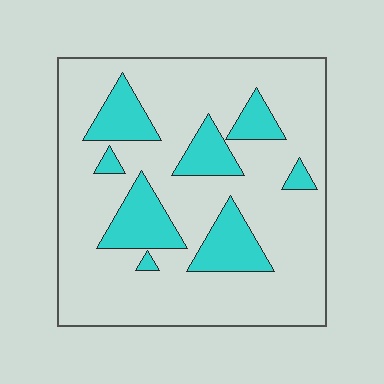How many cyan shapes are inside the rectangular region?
8.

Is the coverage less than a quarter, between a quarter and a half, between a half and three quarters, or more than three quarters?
Less than a quarter.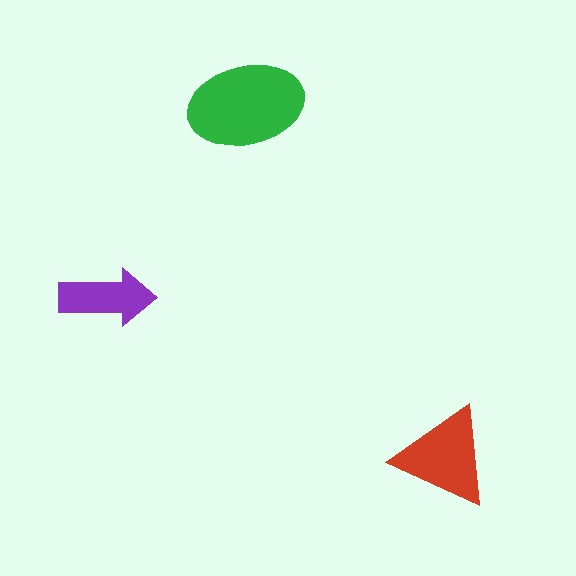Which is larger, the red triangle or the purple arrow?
The red triangle.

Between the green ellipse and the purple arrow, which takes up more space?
The green ellipse.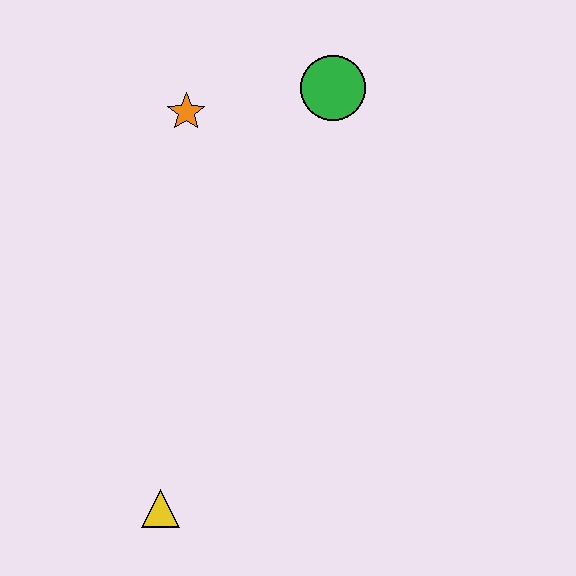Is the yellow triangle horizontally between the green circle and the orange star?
No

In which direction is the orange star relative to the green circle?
The orange star is to the left of the green circle.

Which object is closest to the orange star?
The green circle is closest to the orange star.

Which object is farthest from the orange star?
The yellow triangle is farthest from the orange star.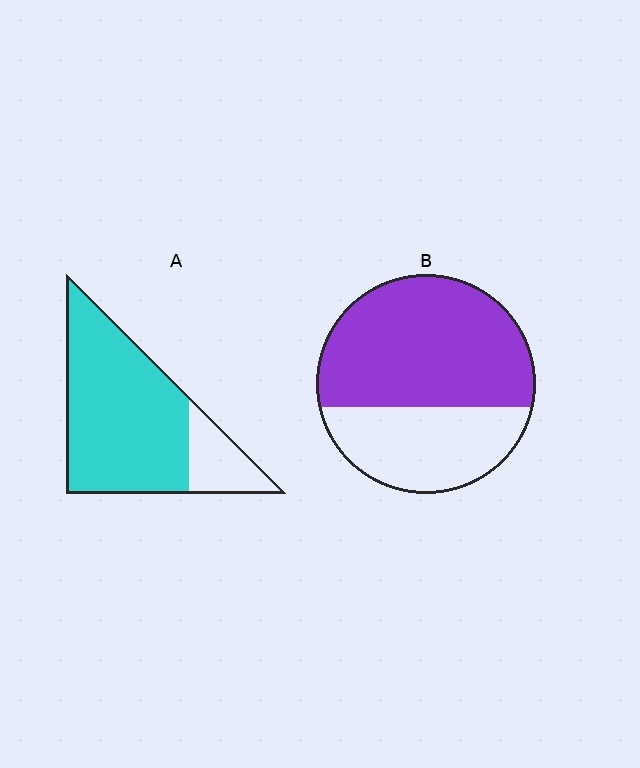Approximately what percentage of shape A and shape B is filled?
A is approximately 80% and B is approximately 65%.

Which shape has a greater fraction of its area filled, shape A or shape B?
Shape A.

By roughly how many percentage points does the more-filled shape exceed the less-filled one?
By roughly 15 percentage points (A over B).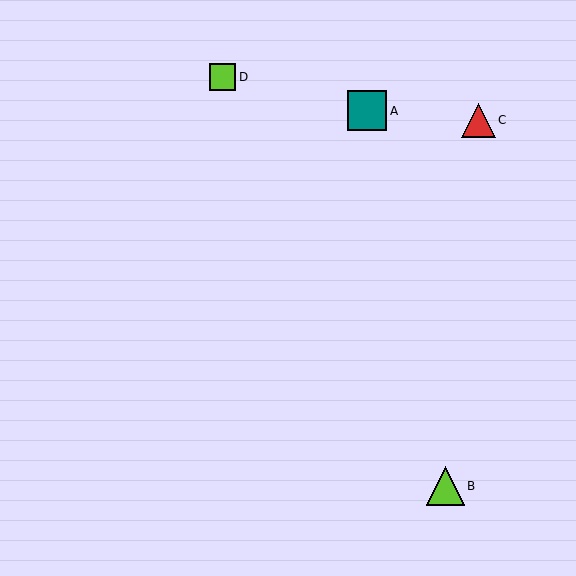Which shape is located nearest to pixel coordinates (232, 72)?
The lime square (labeled D) at (223, 77) is nearest to that location.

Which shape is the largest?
The teal square (labeled A) is the largest.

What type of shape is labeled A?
Shape A is a teal square.